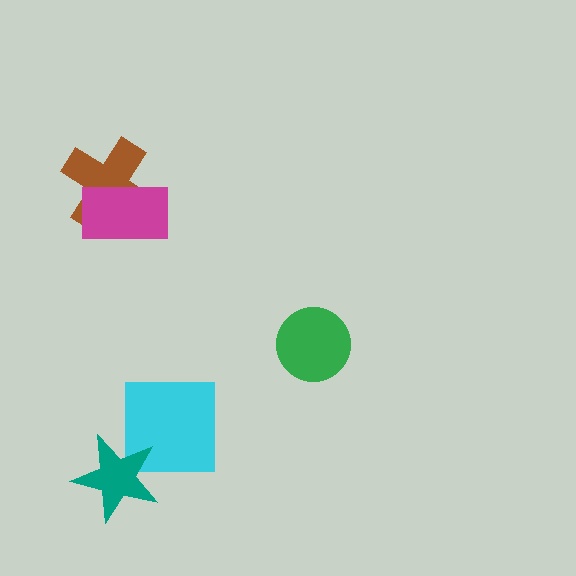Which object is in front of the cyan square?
The teal star is in front of the cyan square.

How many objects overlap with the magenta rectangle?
1 object overlaps with the magenta rectangle.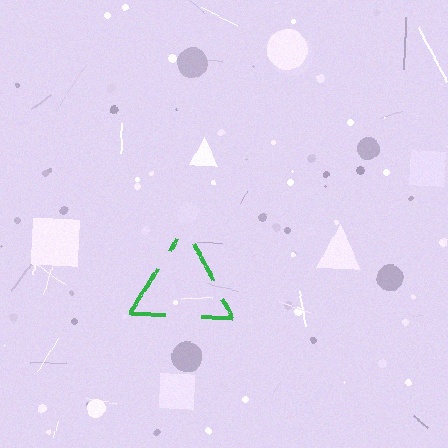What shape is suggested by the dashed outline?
The dashed outline suggests a triangle.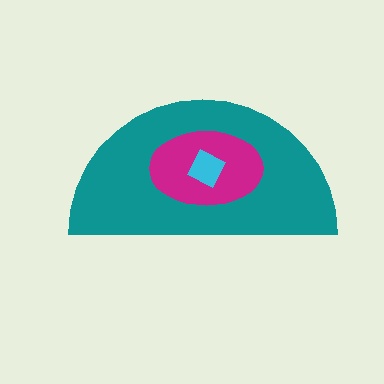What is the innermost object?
The cyan square.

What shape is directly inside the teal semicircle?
The magenta ellipse.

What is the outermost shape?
The teal semicircle.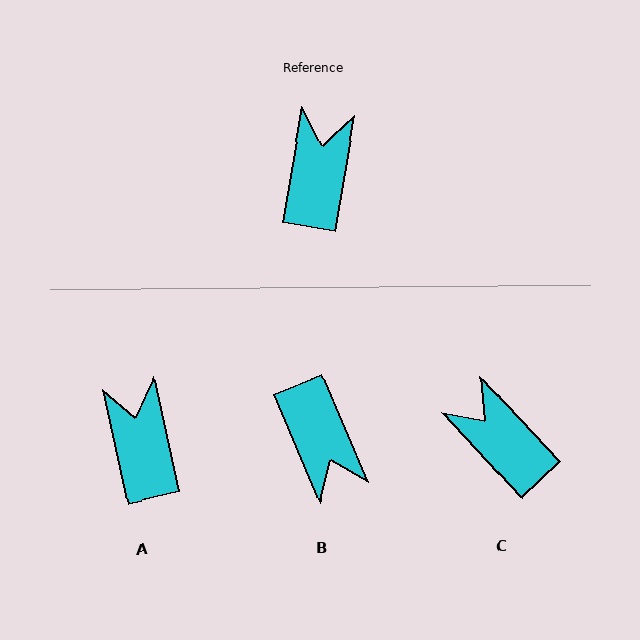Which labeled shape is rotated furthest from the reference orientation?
B, about 147 degrees away.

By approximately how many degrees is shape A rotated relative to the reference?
Approximately 22 degrees counter-clockwise.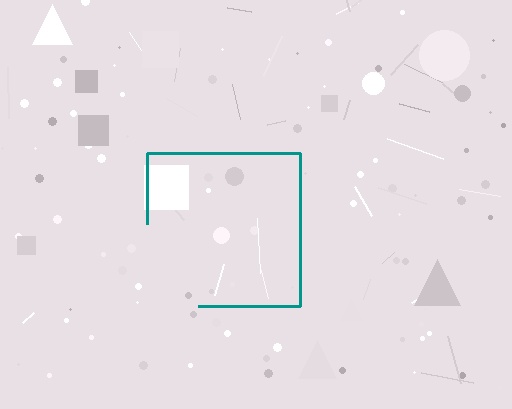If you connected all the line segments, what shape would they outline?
They would outline a square.